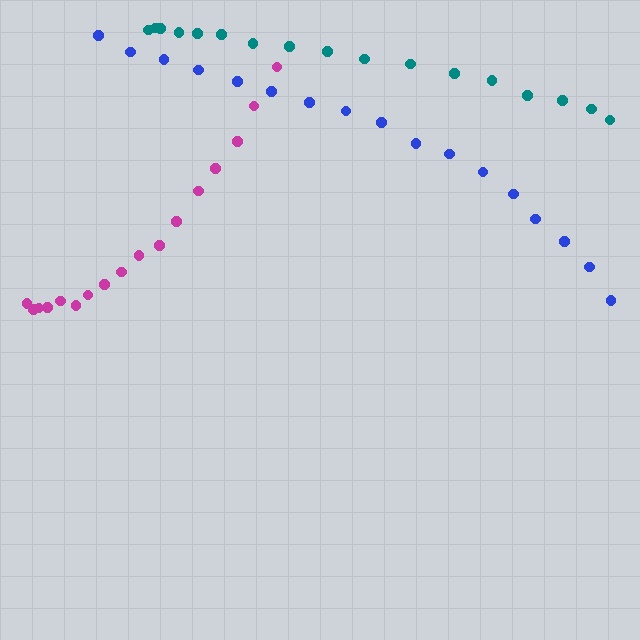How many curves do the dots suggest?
There are 3 distinct paths.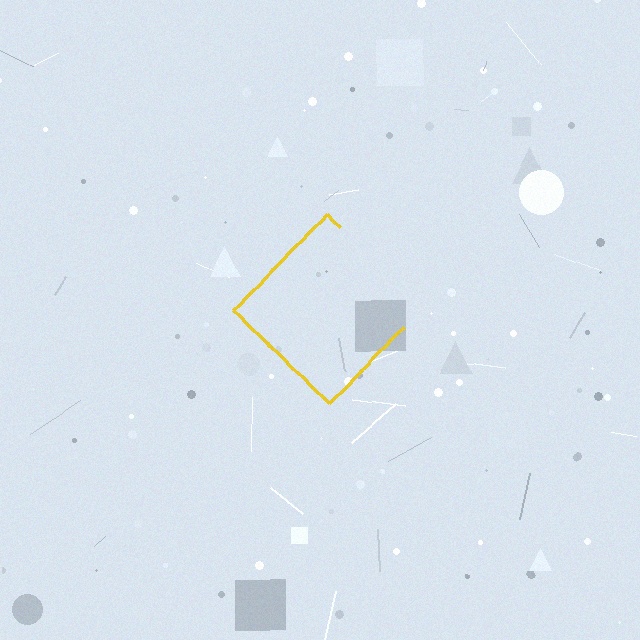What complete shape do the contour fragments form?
The contour fragments form a diamond.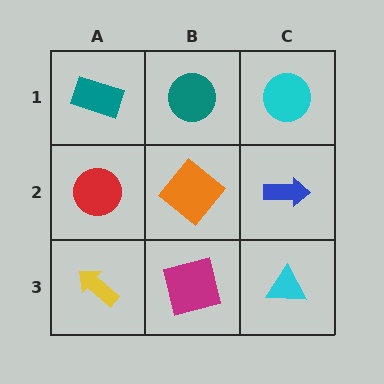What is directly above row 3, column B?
An orange diamond.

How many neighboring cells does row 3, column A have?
2.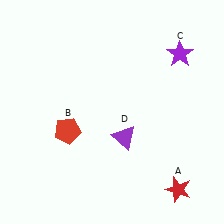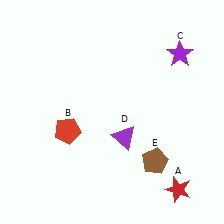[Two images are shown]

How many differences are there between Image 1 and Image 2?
There is 1 difference between the two images.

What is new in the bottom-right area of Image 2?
A brown pentagon (E) was added in the bottom-right area of Image 2.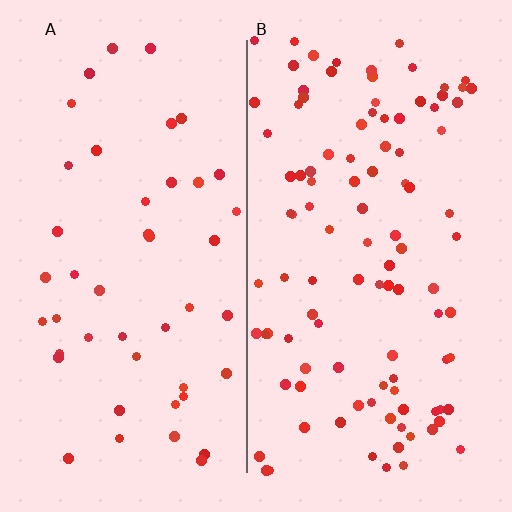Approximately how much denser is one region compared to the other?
Approximately 2.3× — region B over region A.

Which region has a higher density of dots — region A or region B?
B (the right).